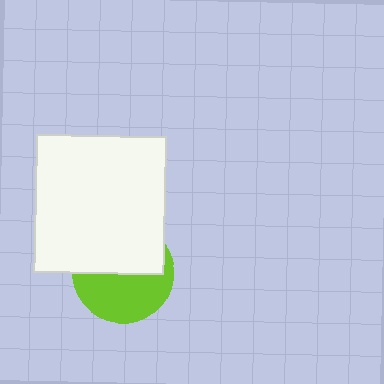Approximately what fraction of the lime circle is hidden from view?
Roughly 49% of the lime circle is hidden behind the white rectangle.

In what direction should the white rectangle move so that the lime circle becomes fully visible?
The white rectangle should move up. That is the shortest direction to clear the overlap and leave the lime circle fully visible.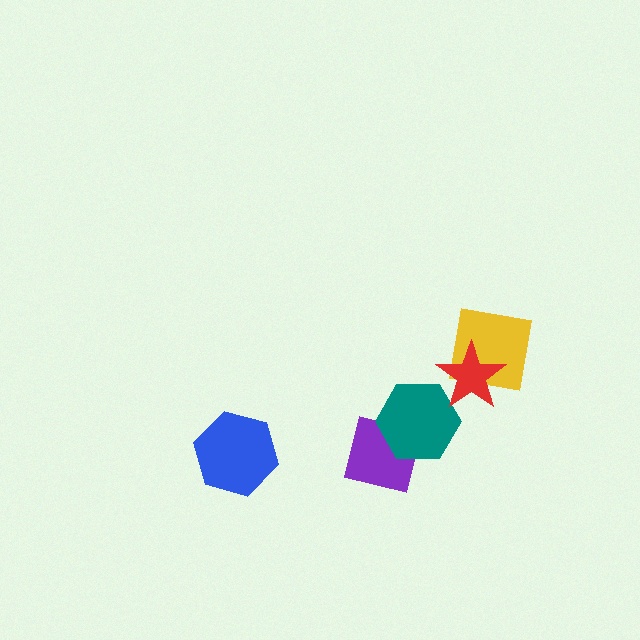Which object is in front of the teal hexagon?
The red star is in front of the teal hexagon.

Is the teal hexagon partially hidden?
Yes, it is partially covered by another shape.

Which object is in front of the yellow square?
The red star is in front of the yellow square.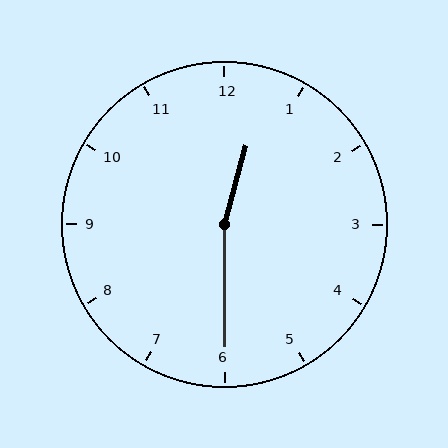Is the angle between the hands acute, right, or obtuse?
It is obtuse.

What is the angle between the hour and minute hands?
Approximately 165 degrees.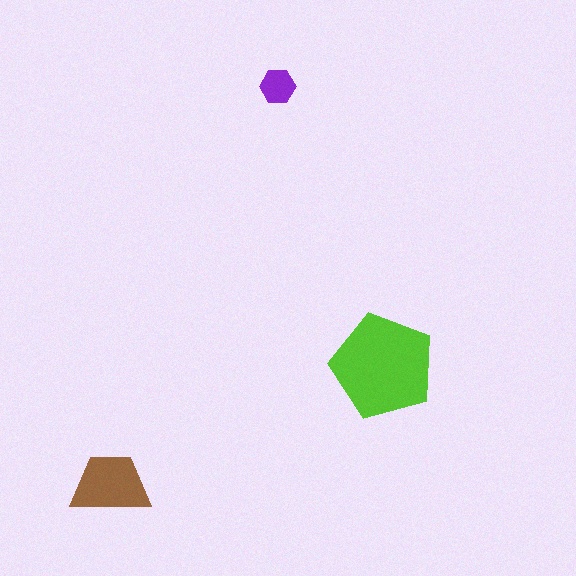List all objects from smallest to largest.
The purple hexagon, the brown trapezoid, the lime pentagon.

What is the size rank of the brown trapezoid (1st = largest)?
2nd.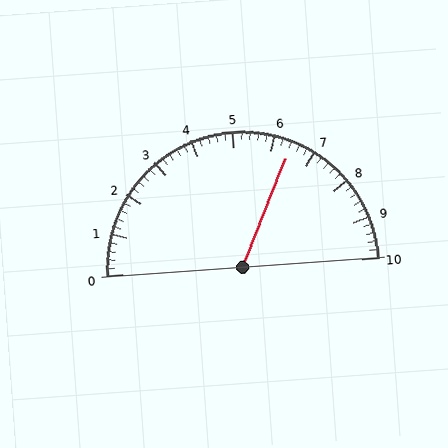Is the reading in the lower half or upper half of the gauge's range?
The reading is in the upper half of the range (0 to 10).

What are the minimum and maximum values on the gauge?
The gauge ranges from 0 to 10.